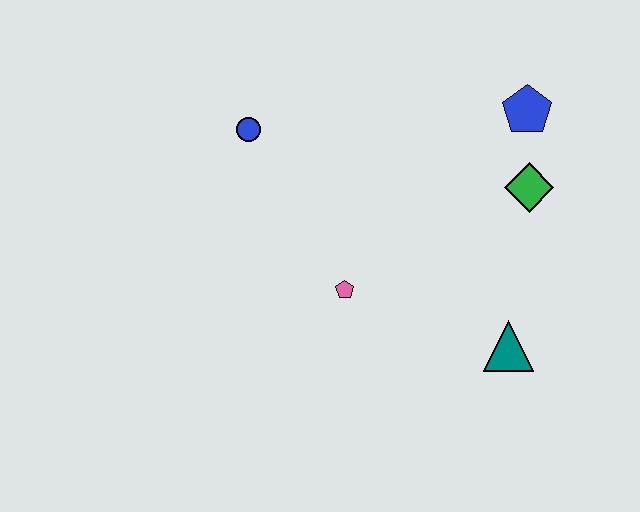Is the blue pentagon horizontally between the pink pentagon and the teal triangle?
No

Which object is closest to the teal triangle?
The green diamond is closest to the teal triangle.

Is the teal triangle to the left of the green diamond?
Yes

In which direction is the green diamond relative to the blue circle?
The green diamond is to the right of the blue circle.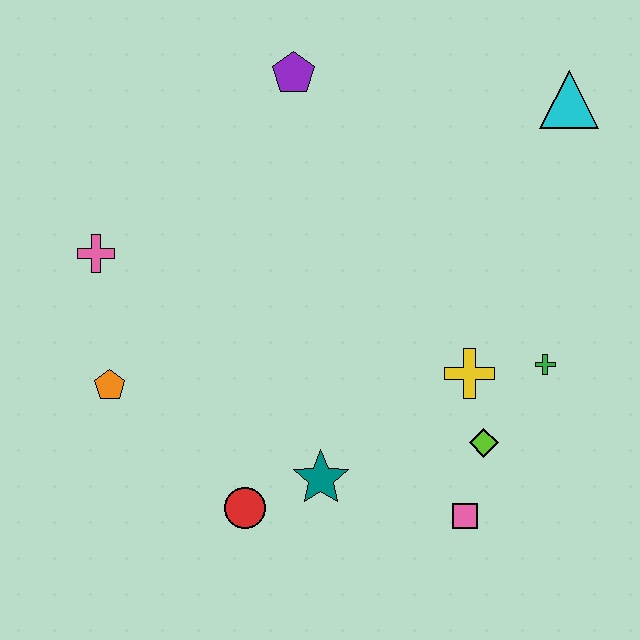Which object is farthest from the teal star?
The cyan triangle is farthest from the teal star.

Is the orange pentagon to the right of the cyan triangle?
No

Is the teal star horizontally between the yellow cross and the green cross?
No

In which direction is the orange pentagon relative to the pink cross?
The orange pentagon is below the pink cross.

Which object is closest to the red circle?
The teal star is closest to the red circle.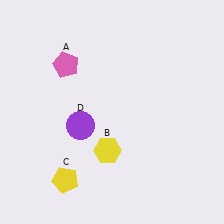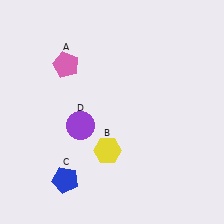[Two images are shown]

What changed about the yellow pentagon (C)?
In Image 1, C is yellow. In Image 2, it changed to blue.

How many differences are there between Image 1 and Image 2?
There is 1 difference between the two images.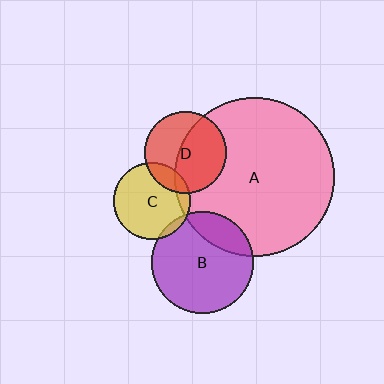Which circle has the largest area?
Circle A (pink).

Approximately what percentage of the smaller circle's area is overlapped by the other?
Approximately 20%.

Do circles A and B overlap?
Yes.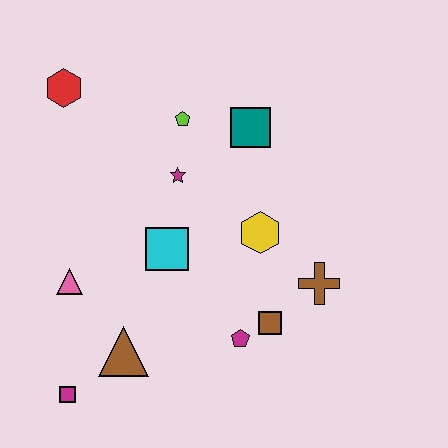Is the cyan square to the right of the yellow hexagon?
No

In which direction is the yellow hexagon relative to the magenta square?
The yellow hexagon is to the right of the magenta square.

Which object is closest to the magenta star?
The lime pentagon is closest to the magenta star.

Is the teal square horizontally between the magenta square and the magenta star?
No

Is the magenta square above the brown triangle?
No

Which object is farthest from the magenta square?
The teal square is farthest from the magenta square.